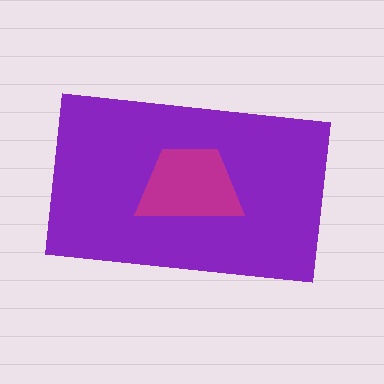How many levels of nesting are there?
2.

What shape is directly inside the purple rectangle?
The magenta trapezoid.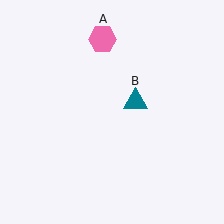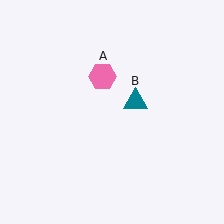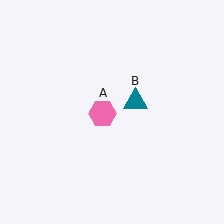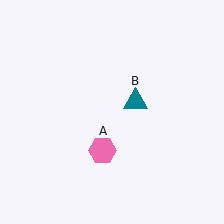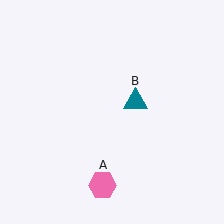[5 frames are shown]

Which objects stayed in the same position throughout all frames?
Teal triangle (object B) remained stationary.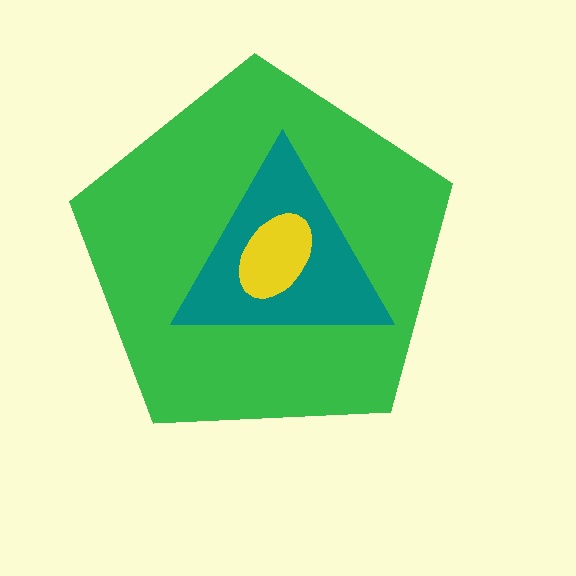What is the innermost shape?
The yellow ellipse.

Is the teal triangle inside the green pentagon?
Yes.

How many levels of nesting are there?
3.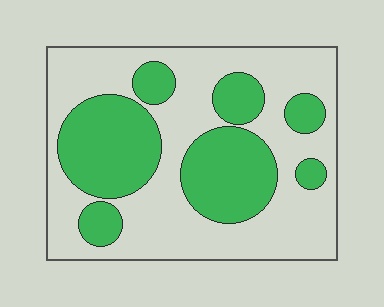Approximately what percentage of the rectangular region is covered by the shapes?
Approximately 40%.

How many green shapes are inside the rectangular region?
7.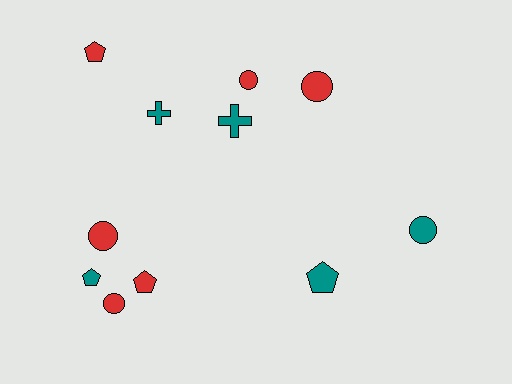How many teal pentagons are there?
There are 2 teal pentagons.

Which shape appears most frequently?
Circle, with 5 objects.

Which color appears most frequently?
Red, with 6 objects.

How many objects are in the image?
There are 11 objects.